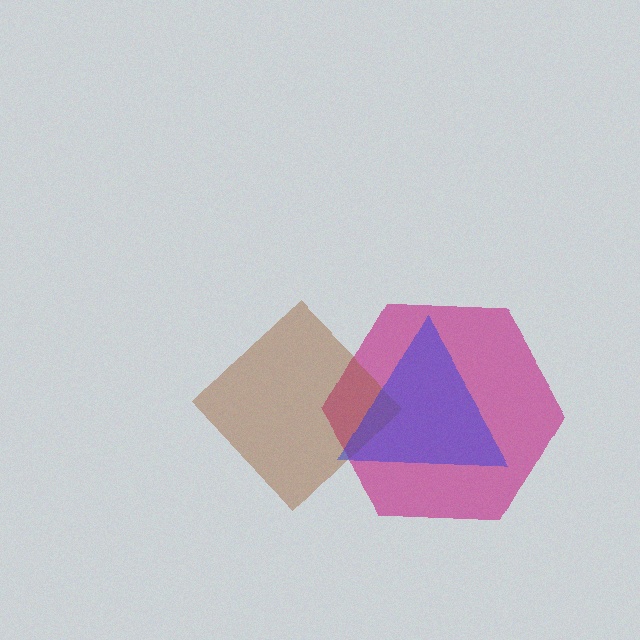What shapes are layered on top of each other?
The layered shapes are: a magenta hexagon, a brown diamond, a blue triangle.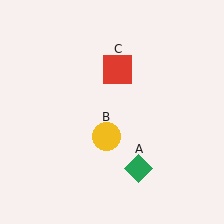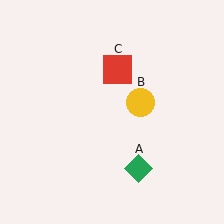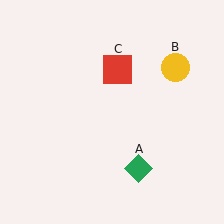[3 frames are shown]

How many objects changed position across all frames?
1 object changed position: yellow circle (object B).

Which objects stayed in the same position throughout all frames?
Green diamond (object A) and red square (object C) remained stationary.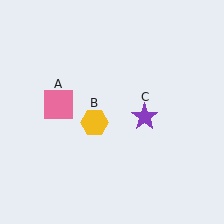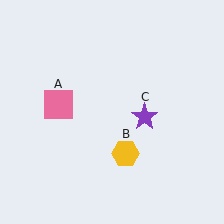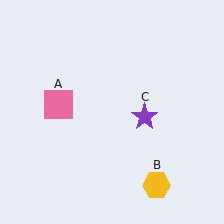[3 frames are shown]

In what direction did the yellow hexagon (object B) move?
The yellow hexagon (object B) moved down and to the right.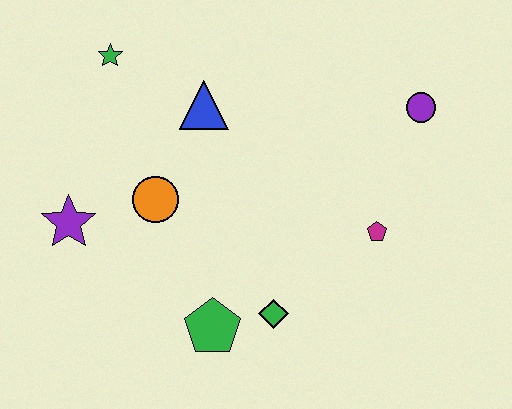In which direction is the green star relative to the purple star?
The green star is above the purple star.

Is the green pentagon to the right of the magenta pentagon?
No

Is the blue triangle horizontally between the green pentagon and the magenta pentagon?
No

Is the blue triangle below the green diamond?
No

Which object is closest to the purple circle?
The magenta pentagon is closest to the purple circle.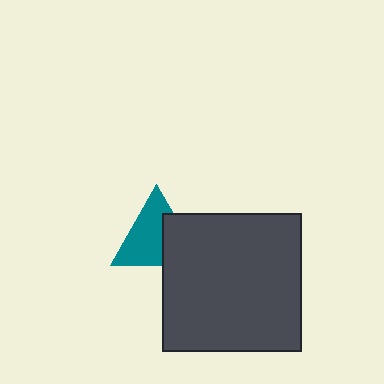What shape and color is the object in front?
The object in front is a dark gray square.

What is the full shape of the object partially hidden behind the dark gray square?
The partially hidden object is a teal triangle.